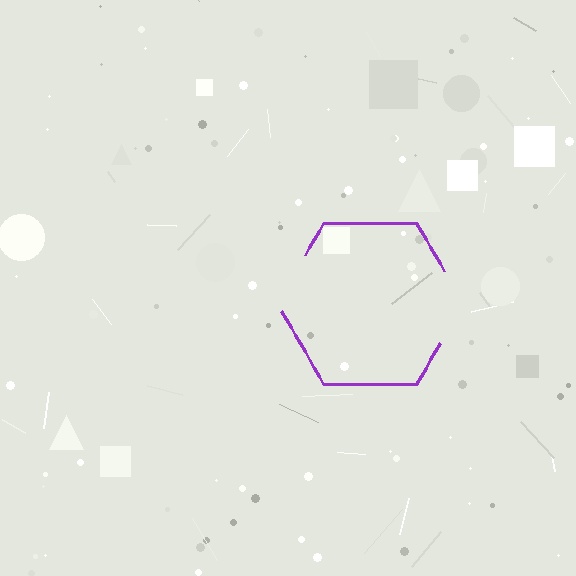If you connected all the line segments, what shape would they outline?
They would outline a hexagon.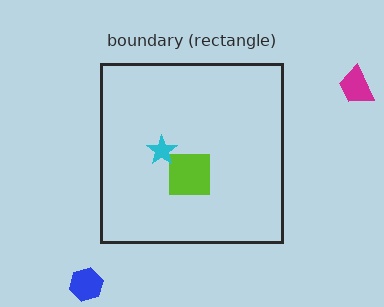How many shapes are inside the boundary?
2 inside, 2 outside.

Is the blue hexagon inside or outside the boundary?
Outside.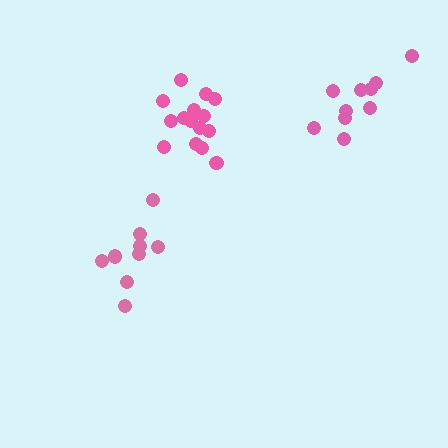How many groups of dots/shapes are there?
There are 3 groups.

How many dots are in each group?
Group 1: 15 dots, Group 2: 9 dots, Group 3: 10 dots (34 total).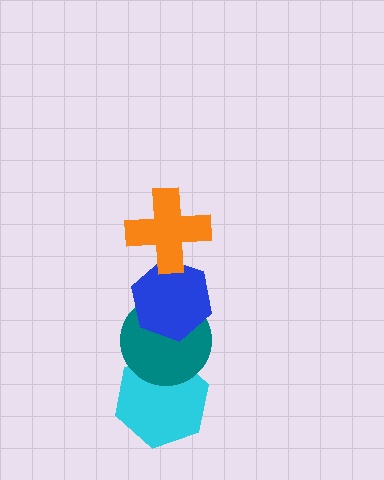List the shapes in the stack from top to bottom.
From top to bottom: the orange cross, the blue hexagon, the teal circle, the cyan hexagon.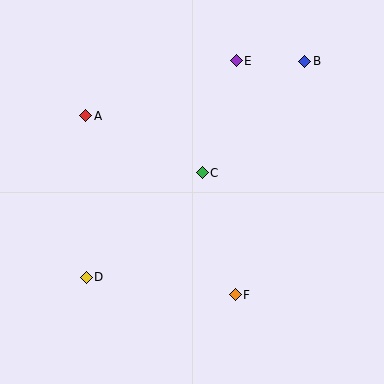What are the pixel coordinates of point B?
Point B is at (305, 61).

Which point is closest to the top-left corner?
Point A is closest to the top-left corner.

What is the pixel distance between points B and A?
The distance between B and A is 226 pixels.